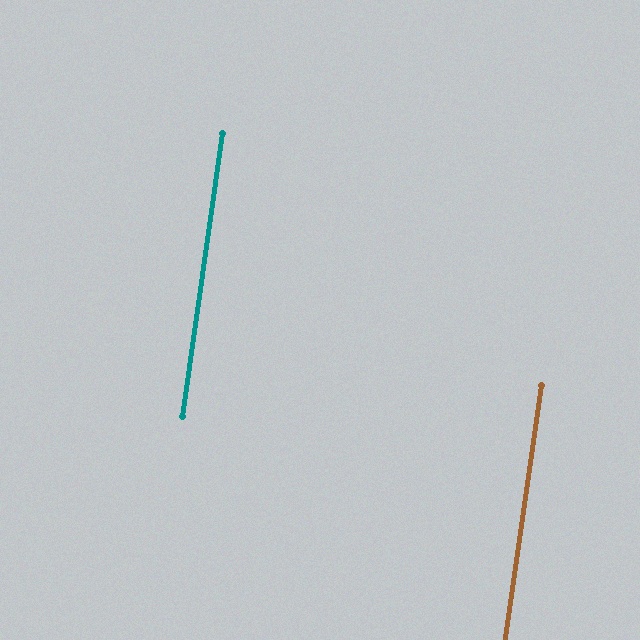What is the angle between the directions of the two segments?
Approximately 0 degrees.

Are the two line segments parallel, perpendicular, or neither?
Parallel — their directions differ by only 0.0°.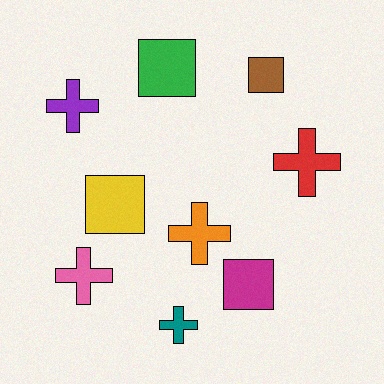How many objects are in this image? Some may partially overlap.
There are 9 objects.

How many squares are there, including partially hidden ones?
There are 4 squares.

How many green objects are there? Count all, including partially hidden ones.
There is 1 green object.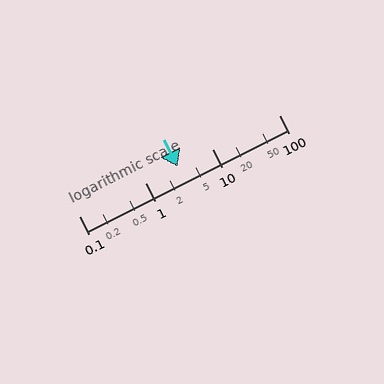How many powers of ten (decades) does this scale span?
The scale spans 3 decades, from 0.1 to 100.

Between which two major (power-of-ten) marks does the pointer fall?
The pointer is between 1 and 10.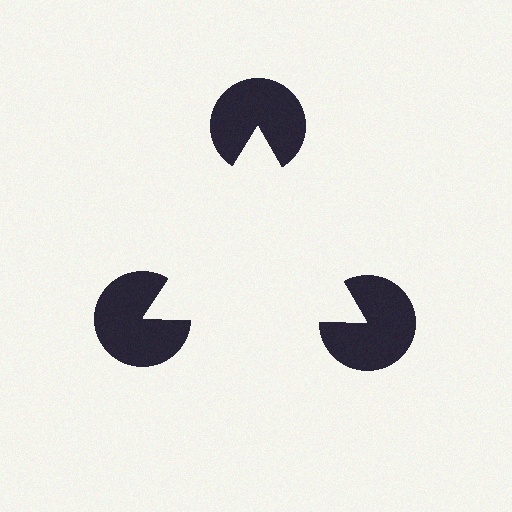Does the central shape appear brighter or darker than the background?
It typically appears slightly brighter than the background, even though no actual brightness change is drawn.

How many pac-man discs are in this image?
There are 3 — one at each vertex of the illusory triangle.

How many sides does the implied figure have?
3 sides.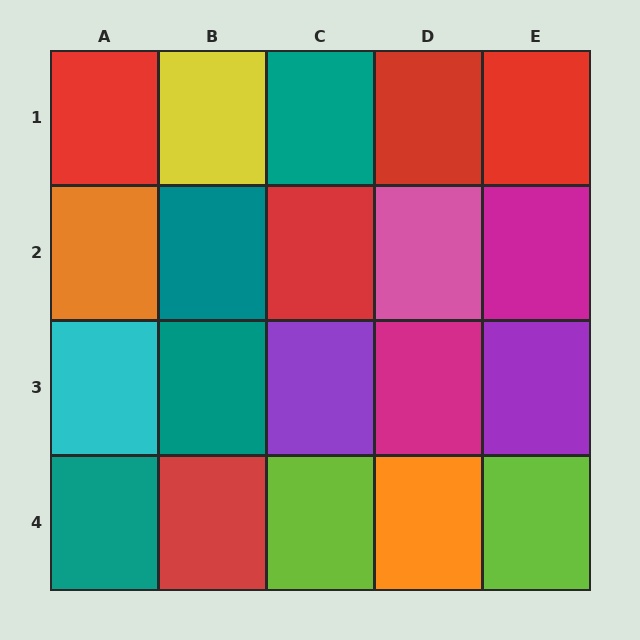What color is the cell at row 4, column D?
Orange.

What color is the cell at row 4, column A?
Teal.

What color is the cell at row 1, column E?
Red.